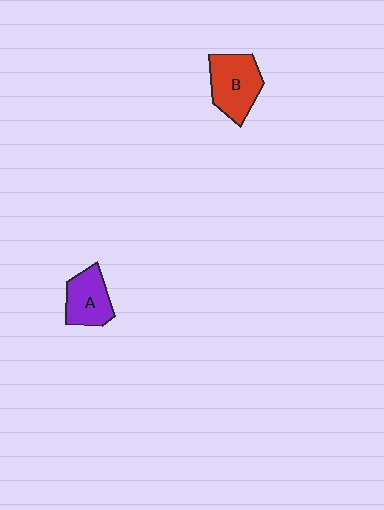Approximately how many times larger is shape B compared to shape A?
Approximately 1.2 times.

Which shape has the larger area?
Shape B (red).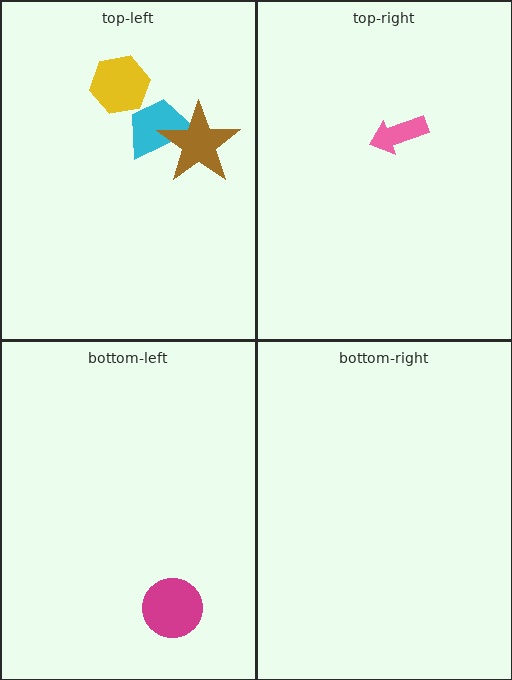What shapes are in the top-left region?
The cyan trapezoid, the brown star, the yellow hexagon.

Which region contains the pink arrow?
The top-right region.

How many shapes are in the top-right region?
1.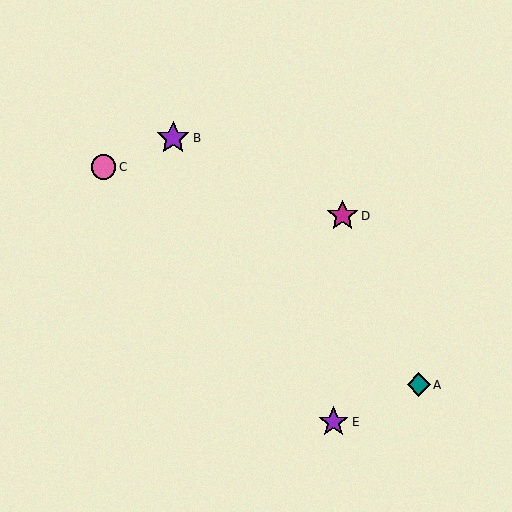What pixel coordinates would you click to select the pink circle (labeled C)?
Click at (103, 167) to select the pink circle C.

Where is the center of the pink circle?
The center of the pink circle is at (103, 167).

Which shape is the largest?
The purple star (labeled B) is the largest.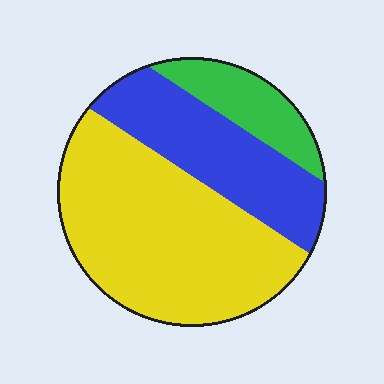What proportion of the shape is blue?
Blue covers roughly 30% of the shape.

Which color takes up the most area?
Yellow, at roughly 55%.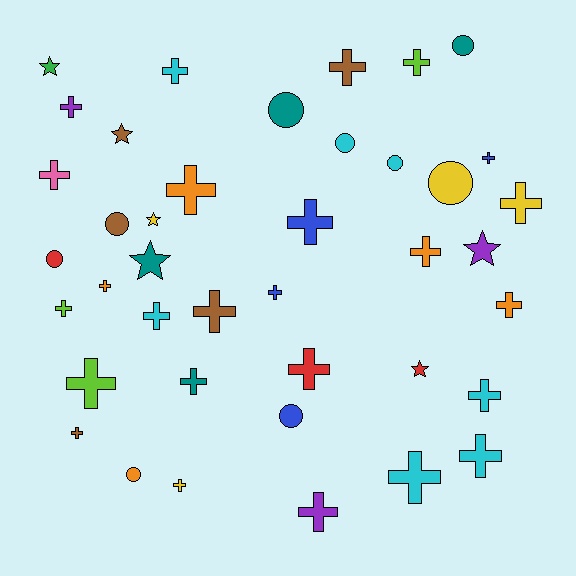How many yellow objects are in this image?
There are 4 yellow objects.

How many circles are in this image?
There are 9 circles.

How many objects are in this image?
There are 40 objects.